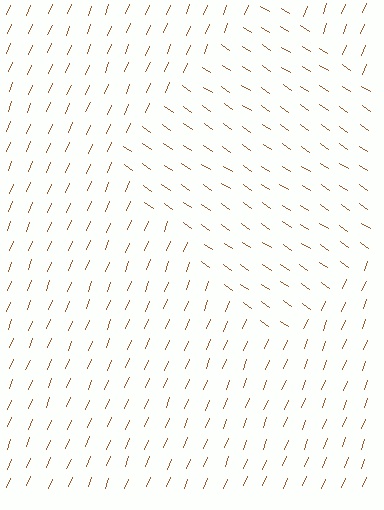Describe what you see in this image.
The image is filled with small brown line segments. A diamond region in the image has lines oriented differently from the surrounding lines, creating a visible texture boundary.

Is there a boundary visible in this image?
Yes, there is a texture boundary formed by a change in line orientation.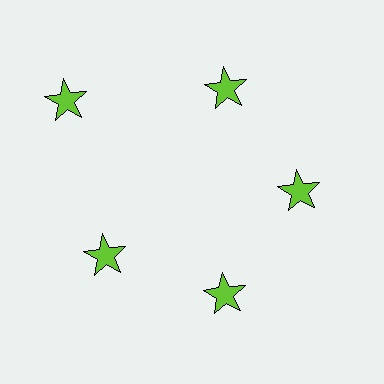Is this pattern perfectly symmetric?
No. The 5 lime stars are arranged in a ring, but one element near the 10 o'clock position is pushed outward from the center, breaking the 5-fold rotational symmetry.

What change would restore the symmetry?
The symmetry would be restored by moving it inward, back onto the ring so that all 5 stars sit at equal angles and equal distance from the center.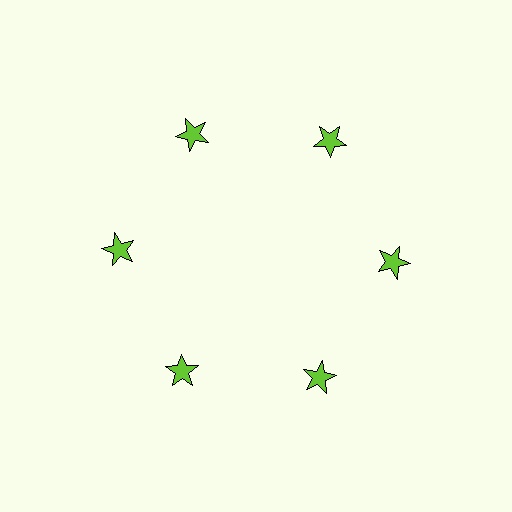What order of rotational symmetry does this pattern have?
This pattern has 6-fold rotational symmetry.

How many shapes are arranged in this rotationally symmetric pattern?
There are 6 shapes, arranged in 6 groups of 1.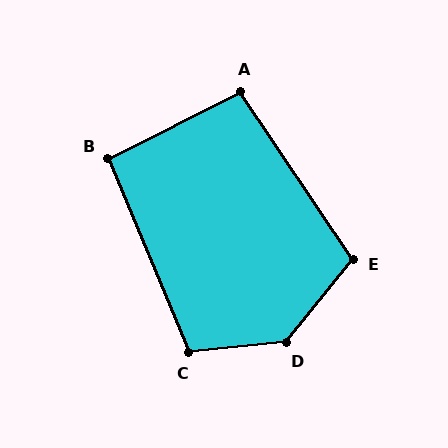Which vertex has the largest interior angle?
D, at approximately 135 degrees.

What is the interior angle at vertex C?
Approximately 106 degrees (obtuse).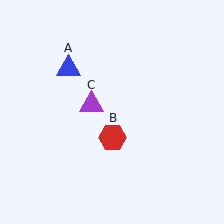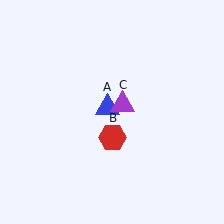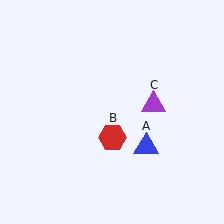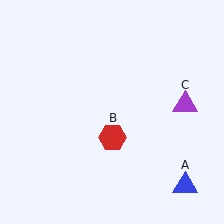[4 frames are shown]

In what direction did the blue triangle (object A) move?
The blue triangle (object A) moved down and to the right.